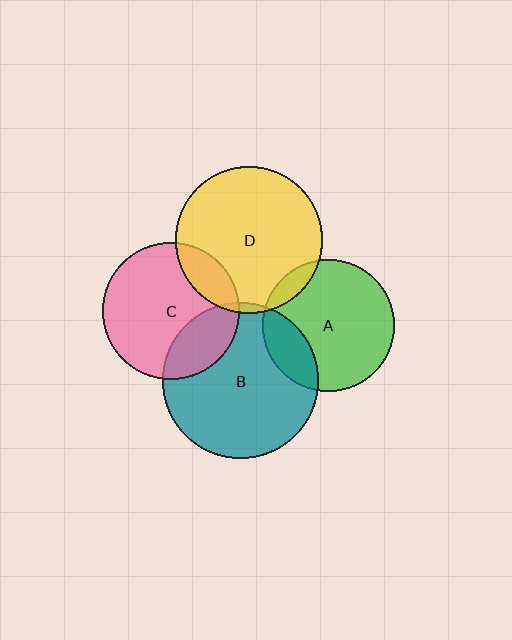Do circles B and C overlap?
Yes.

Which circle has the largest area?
Circle B (teal).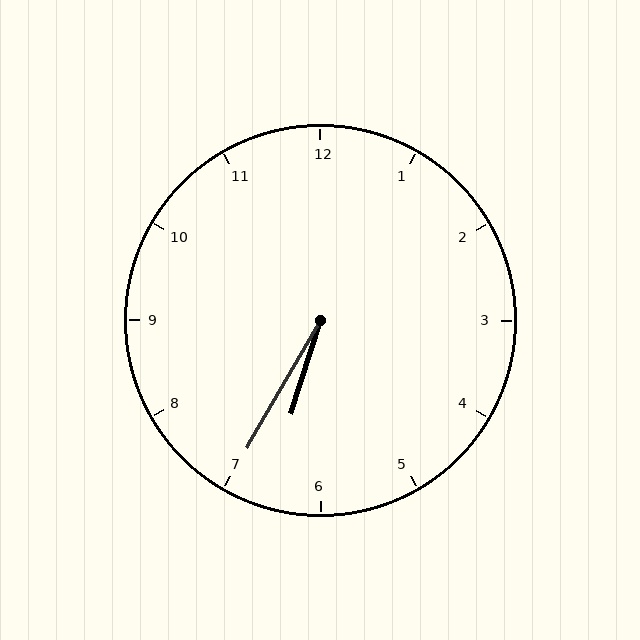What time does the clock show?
6:35.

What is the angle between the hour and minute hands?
Approximately 12 degrees.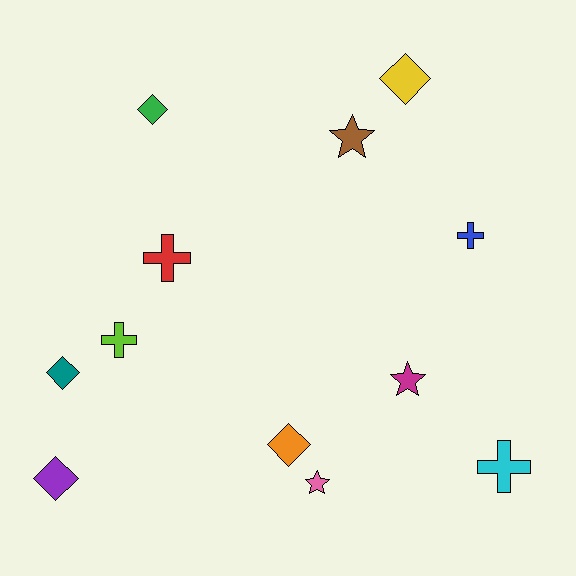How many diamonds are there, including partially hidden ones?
There are 5 diamonds.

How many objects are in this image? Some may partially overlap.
There are 12 objects.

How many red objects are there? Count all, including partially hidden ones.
There is 1 red object.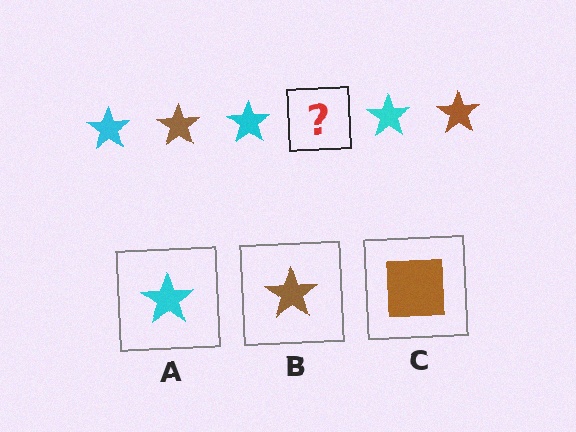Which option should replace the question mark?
Option B.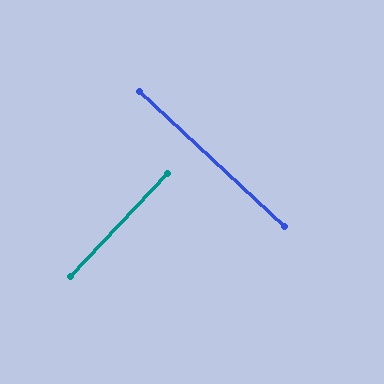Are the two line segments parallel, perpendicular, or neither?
Perpendicular — they meet at approximately 90°.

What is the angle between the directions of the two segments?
Approximately 90 degrees.